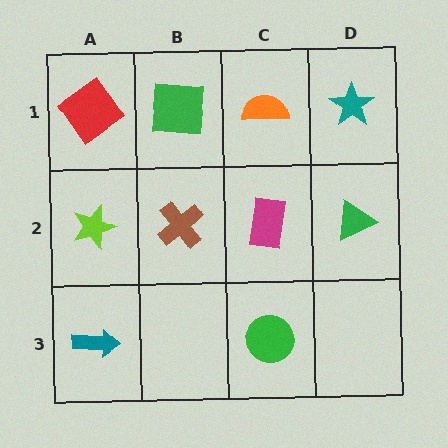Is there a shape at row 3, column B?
No, that cell is empty.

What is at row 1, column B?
A green square.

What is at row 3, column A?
A teal arrow.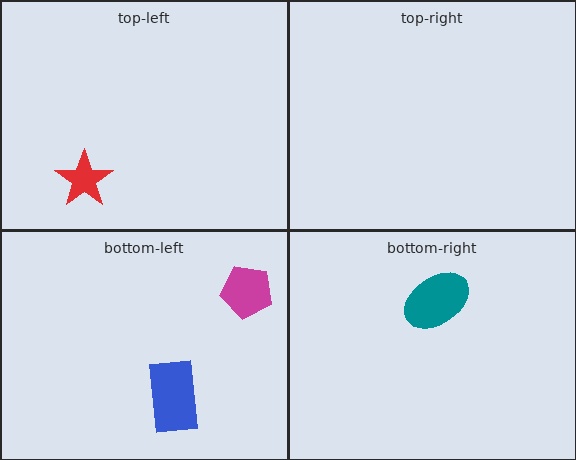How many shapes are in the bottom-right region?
1.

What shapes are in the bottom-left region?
The blue rectangle, the magenta pentagon.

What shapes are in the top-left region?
The red star.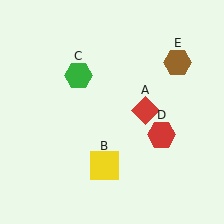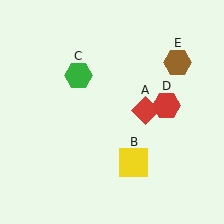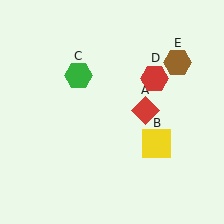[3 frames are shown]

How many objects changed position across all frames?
2 objects changed position: yellow square (object B), red hexagon (object D).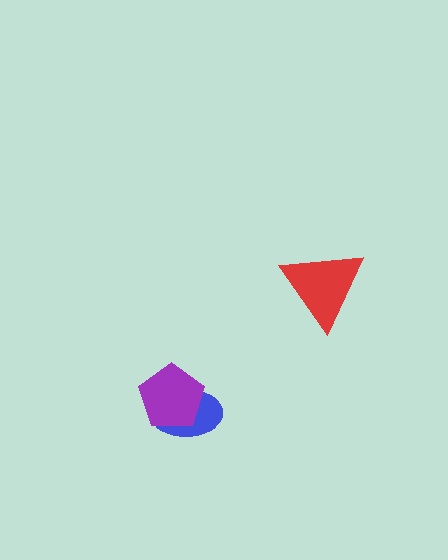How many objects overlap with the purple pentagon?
1 object overlaps with the purple pentagon.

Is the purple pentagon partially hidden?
No, no other shape covers it.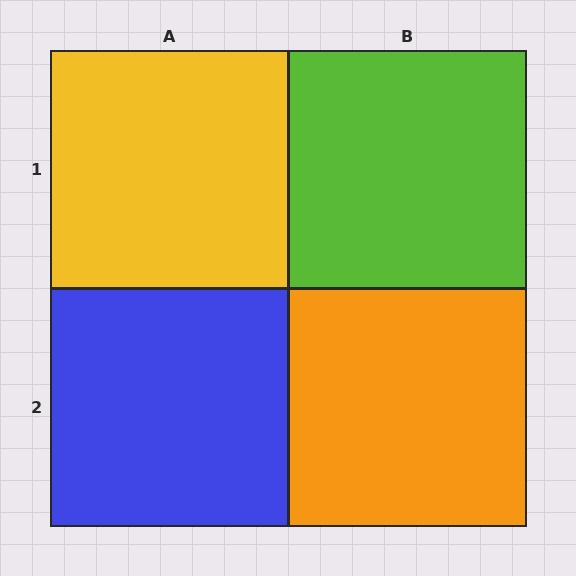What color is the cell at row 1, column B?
Lime.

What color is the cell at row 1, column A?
Yellow.